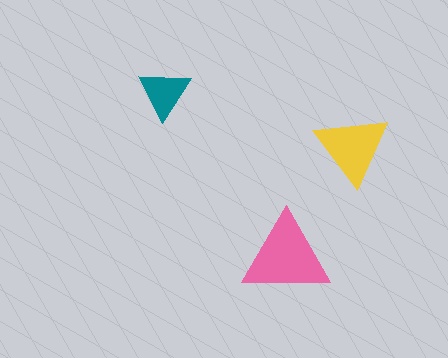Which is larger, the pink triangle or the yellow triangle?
The pink one.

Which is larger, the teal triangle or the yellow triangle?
The yellow one.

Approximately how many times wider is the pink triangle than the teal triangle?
About 1.5 times wider.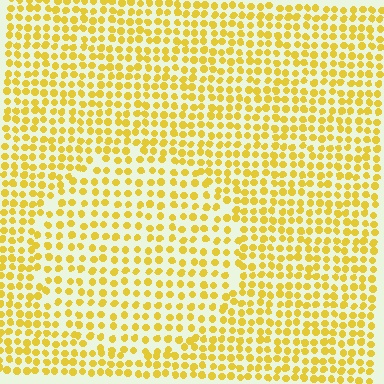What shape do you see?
I see a circle.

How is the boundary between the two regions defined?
The boundary is defined by a change in element density (approximately 1.4x ratio). All elements are the same color, size, and shape.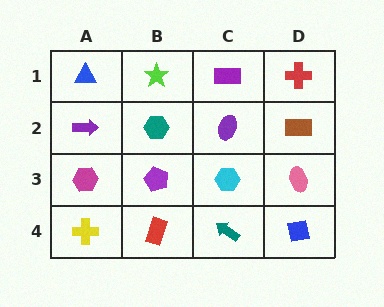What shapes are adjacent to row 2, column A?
A blue triangle (row 1, column A), a magenta hexagon (row 3, column A), a teal hexagon (row 2, column B).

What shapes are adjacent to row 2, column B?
A lime star (row 1, column B), a purple pentagon (row 3, column B), a purple arrow (row 2, column A), a purple ellipse (row 2, column C).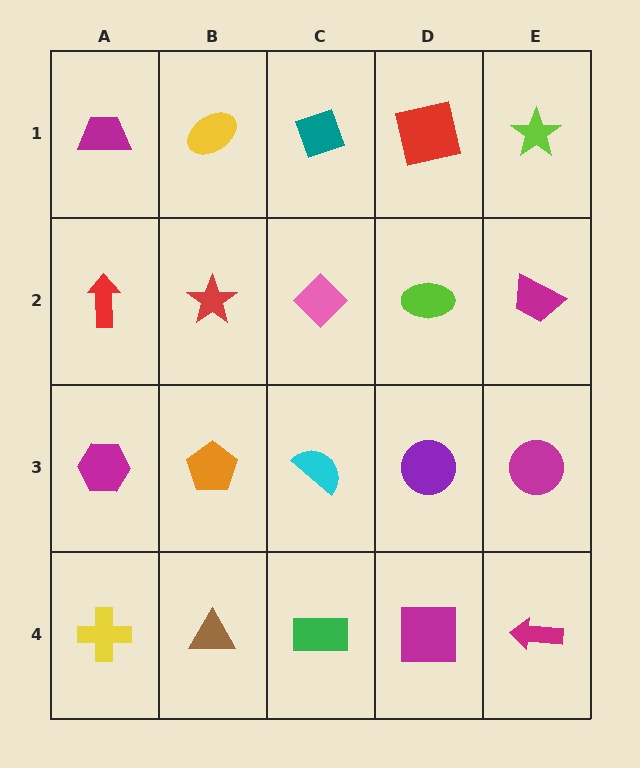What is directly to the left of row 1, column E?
A red square.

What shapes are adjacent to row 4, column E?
A magenta circle (row 3, column E), a magenta square (row 4, column D).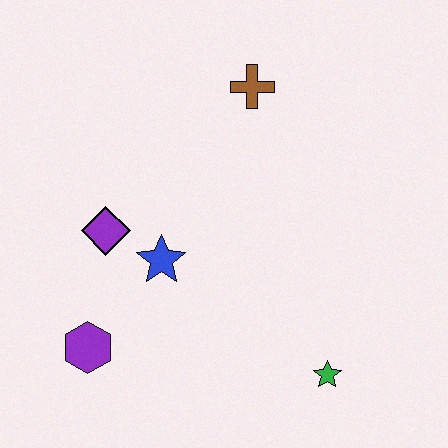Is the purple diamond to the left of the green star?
Yes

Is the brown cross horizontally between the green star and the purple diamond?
Yes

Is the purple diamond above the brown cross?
No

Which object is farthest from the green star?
The brown cross is farthest from the green star.